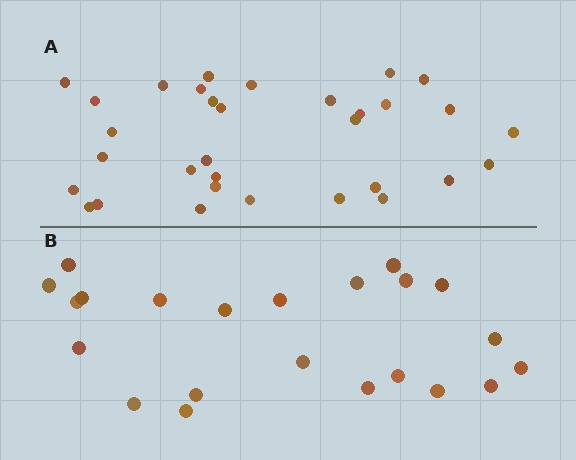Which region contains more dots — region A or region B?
Region A (the top region) has more dots.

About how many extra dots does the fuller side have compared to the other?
Region A has roughly 10 or so more dots than region B.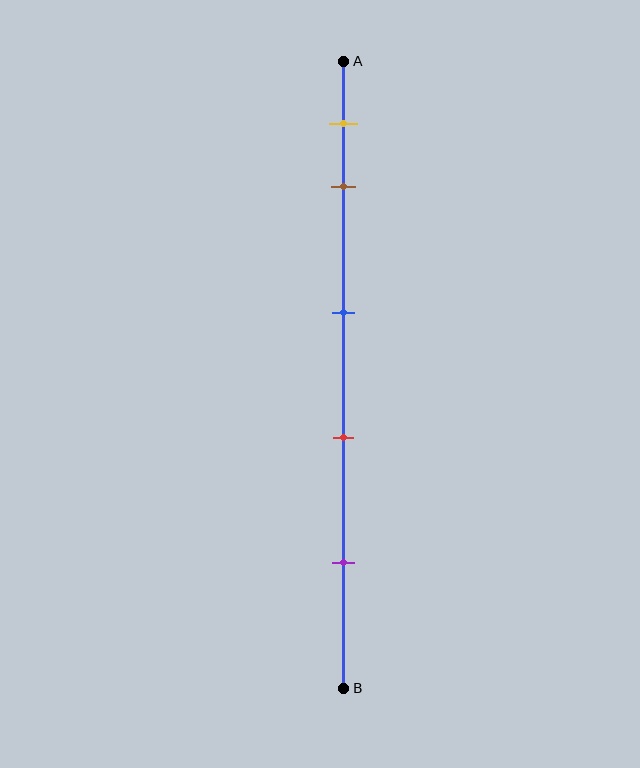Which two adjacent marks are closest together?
The yellow and brown marks are the closest adjacent pair.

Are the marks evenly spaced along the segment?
No, the marks are not evenly spaced.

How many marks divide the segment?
There are 5 marks dividing the segment.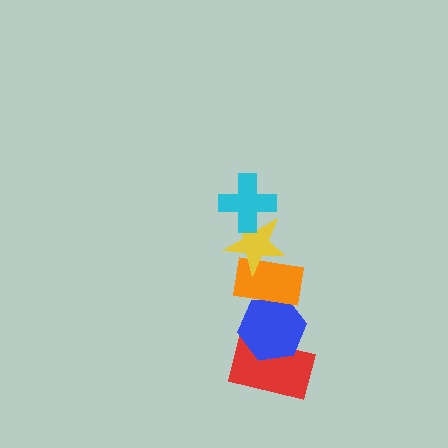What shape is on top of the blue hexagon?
The orange rectangle is on top of the blue hexagon.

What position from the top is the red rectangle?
The red rectangle is 5th from the top.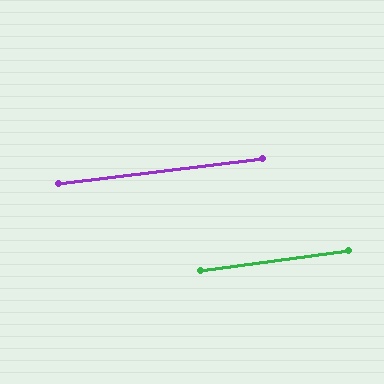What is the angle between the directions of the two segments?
Approximately 1 degree.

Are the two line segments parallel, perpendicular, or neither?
Parallel — their directions differ by only 1.0°.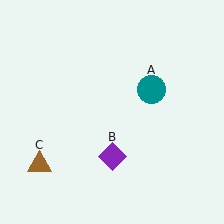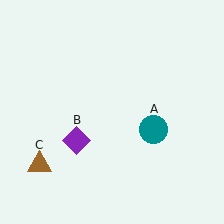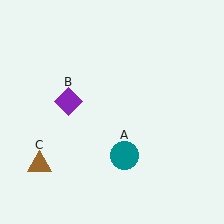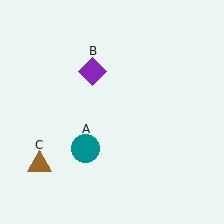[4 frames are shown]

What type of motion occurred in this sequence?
The teal circle (object A), purple diamond (object B) rotated clockwise around the center of the scene.